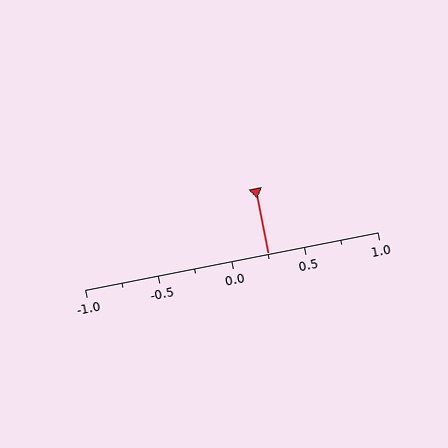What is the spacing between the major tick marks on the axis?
The major ticks are spaced 0.5 apart.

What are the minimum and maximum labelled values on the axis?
The axis runs from -1.0 to 1.0.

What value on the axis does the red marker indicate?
The marker indicates approximately 0.25.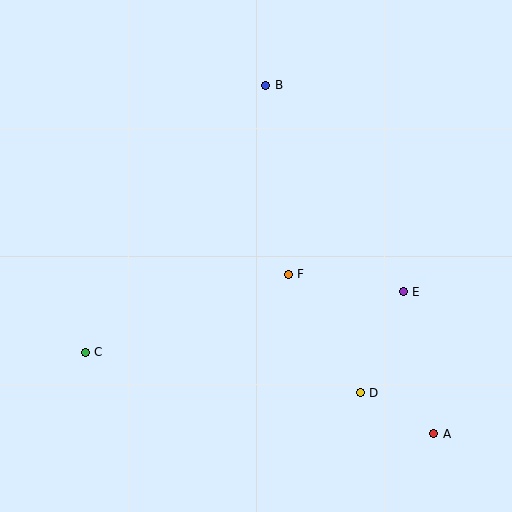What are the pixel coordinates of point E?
Point E is at (403, 292).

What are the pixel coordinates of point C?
Point C is at (85, 352).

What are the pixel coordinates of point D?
Point D is at (360, 393).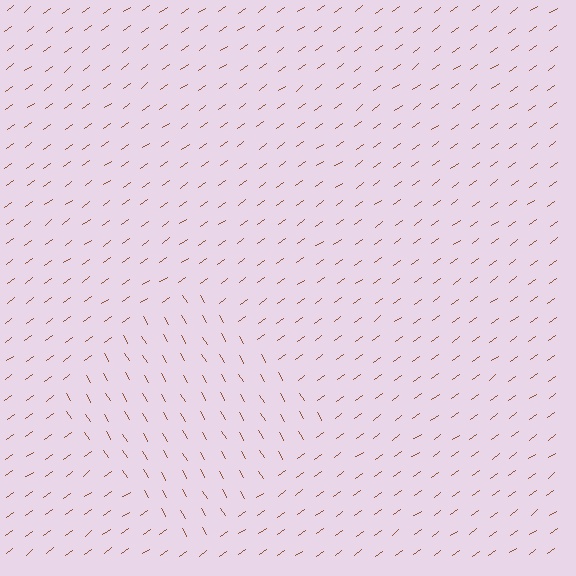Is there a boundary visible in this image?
Yes, there is a texture boundary formed by a change in line orientation.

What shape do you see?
I see a diamond.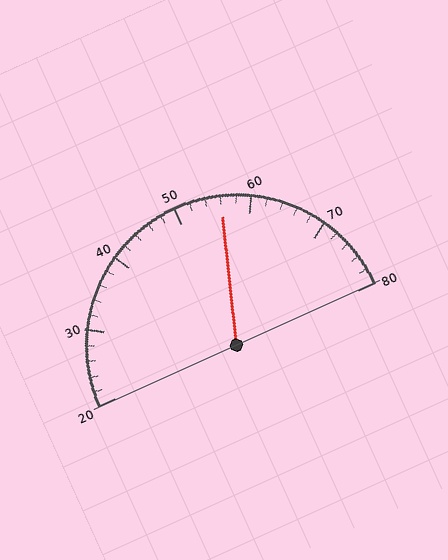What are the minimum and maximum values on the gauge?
The gauge ranges from 20 to 80.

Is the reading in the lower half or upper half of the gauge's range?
The reading is in the upper half of the range (20 to 80).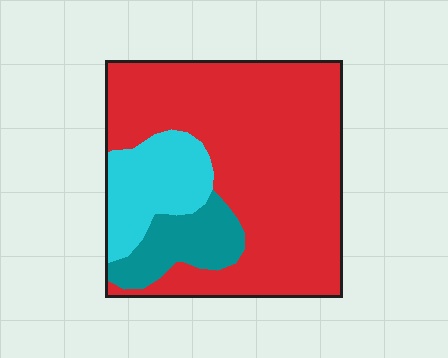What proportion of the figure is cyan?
Cyan takes up about one sixth (1/6) of the figure.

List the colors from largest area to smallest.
From largest to smallest: red, cyan, teal.